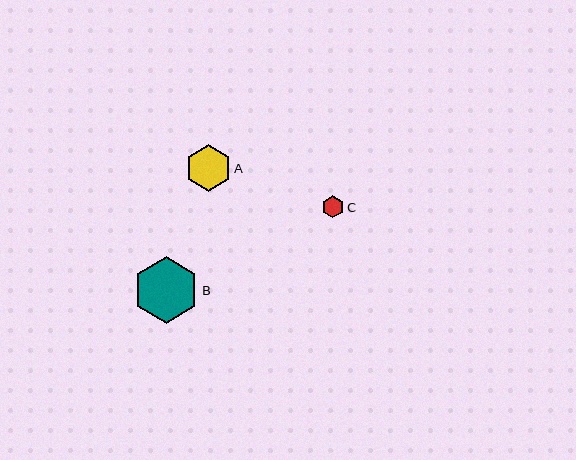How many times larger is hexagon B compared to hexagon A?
Hexagon B is approximately 1.4 times the size of hexagon A.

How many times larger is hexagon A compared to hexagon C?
Hexagon A is approximately 2.1 times the size of hexagon C.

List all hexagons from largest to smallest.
From largest to smallest: B, A, C.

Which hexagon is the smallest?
Hexagon C is the smallest with a size of approximately 22 pixels.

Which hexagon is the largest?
Hexagon B is the largest with a size of approximately 67 pixels.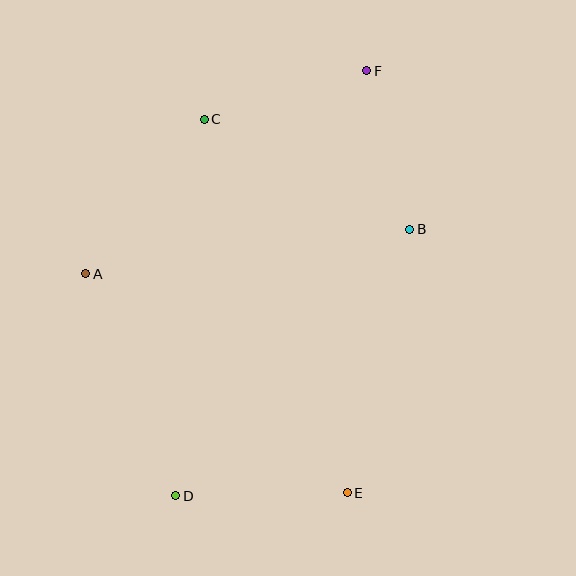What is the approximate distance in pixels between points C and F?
The distance between C and F is approximately 169 pixels.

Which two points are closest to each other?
Points B and F are closest to each other.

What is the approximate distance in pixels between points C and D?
The distance between C and D is approximately 377 pixels.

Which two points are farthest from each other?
Points D and F are farthest from each other.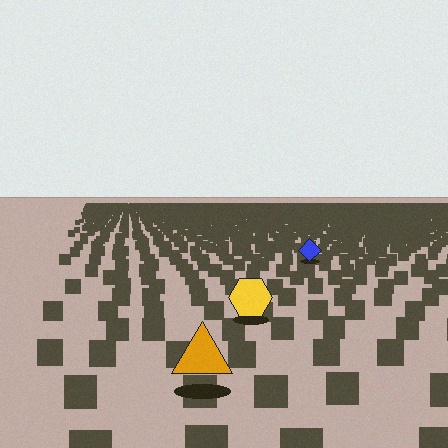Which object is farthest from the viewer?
The blue diamond is farthest from the viewer. It appears smaller and the ground texture around it is denser.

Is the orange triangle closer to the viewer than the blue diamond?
Yes. The orange triangle is closer — you can tell from the texture gradient: the ground texture is coarser near it.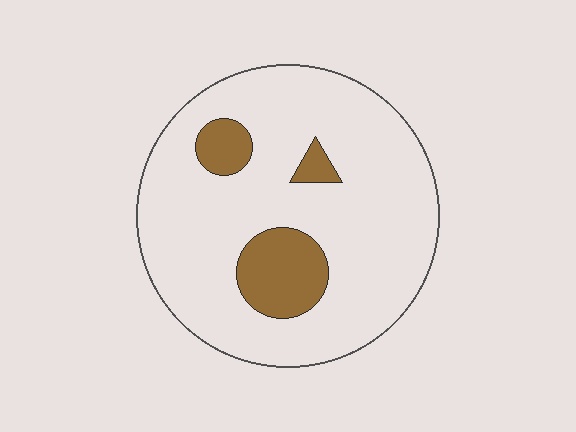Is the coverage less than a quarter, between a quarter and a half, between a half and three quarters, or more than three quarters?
Less than a quarter.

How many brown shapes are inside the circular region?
3.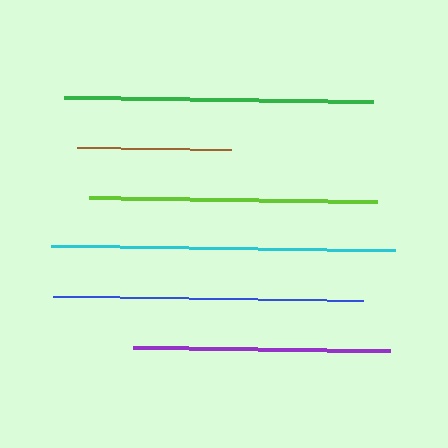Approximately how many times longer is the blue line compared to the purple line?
The blue line is approximately 1.2 times the length of the purple line.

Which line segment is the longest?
The cyan line is the longest at approximately 344 pixels.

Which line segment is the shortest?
The brown line is the shortest at approximately 154 pixels.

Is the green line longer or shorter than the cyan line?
The cyan line is longer than the green line.